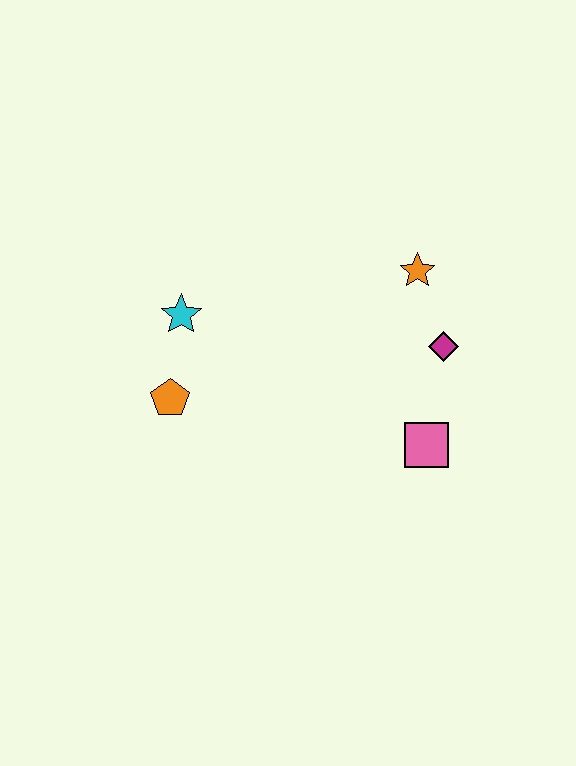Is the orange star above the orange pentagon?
Yes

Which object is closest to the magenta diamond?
The orange star is closest to the magenta diamond.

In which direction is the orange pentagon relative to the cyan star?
The orange pentagon is below the cyan star.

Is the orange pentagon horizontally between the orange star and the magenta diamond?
No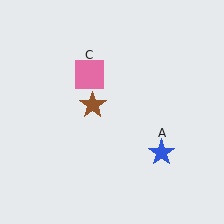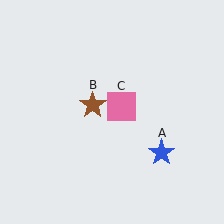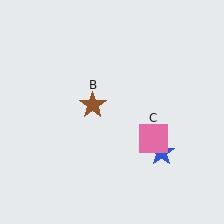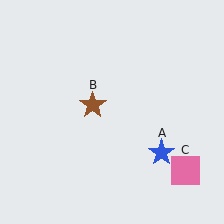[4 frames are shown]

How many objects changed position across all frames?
1 object changed position: pink square (object C).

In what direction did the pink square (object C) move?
The pink square (object C) moved down and to the right.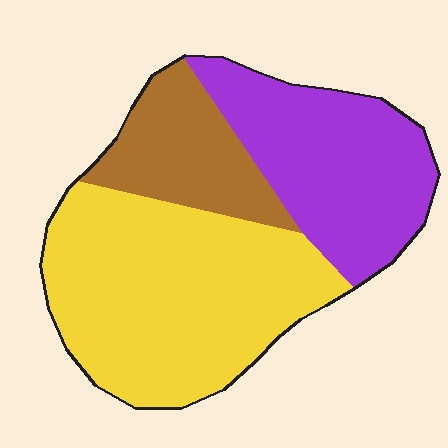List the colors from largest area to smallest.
From largest to smallest: yellow, purple, brown.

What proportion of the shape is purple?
Purple covers about 30% of the shape.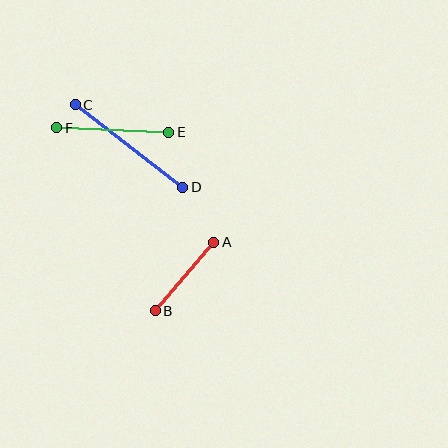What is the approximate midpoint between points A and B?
The midpoint is at approximately (185, 277) pixels.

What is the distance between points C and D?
The distance is approximately 136 pixels.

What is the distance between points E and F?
The distance is approximately 112 pixels.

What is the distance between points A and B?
The distance is approximately 90 pixels.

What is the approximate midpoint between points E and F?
The midpoint is at approximately (113, 130) pixels.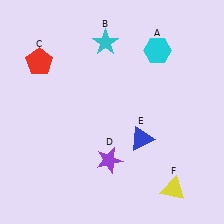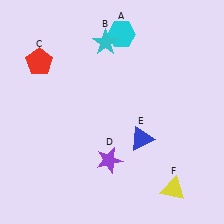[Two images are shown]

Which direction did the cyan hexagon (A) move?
The cyan hexagon (A) moved left.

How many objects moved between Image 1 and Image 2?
1 object moved between the two images.